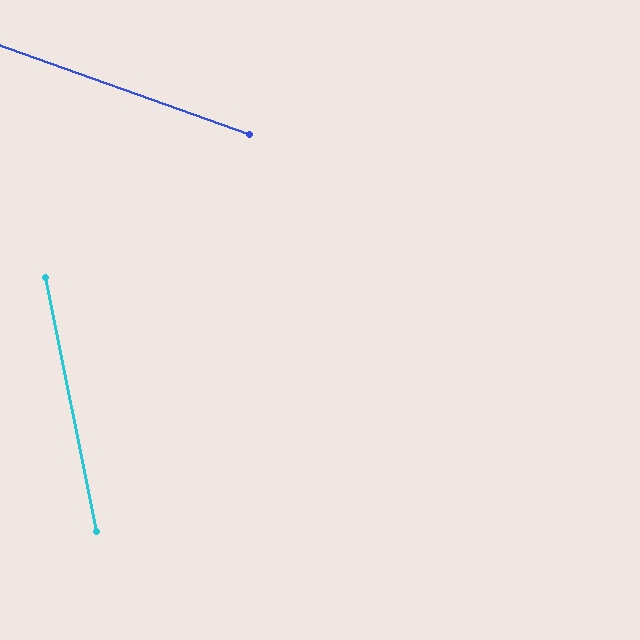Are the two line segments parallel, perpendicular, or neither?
Neither parallel nor perpendicular — they differ by about 59°.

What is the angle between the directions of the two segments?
Approximately 59 degrees.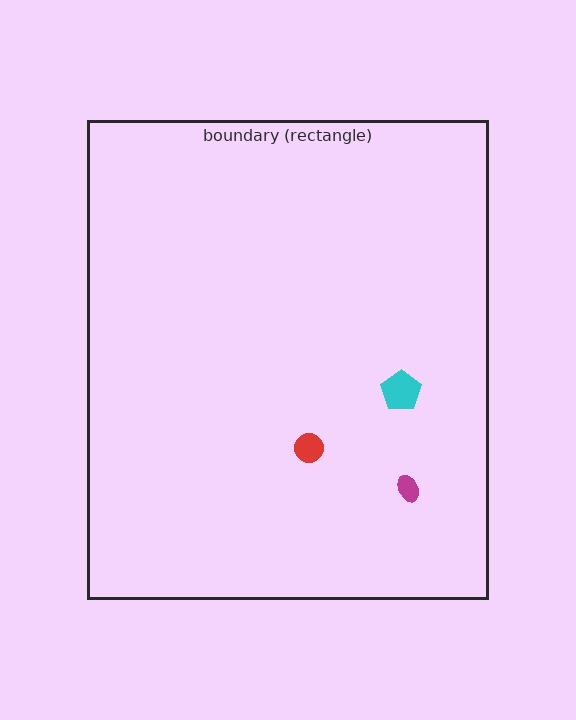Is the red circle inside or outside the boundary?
Inside.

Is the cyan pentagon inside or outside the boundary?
Inside.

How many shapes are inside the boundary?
3 inside, 0 outside.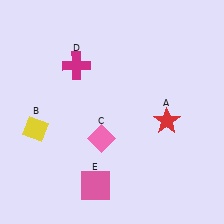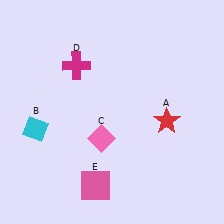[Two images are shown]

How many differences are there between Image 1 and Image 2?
There is 1 difference between the two images.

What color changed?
The diamond (B) changed from yellow in Image 1 to cyan in Image 2.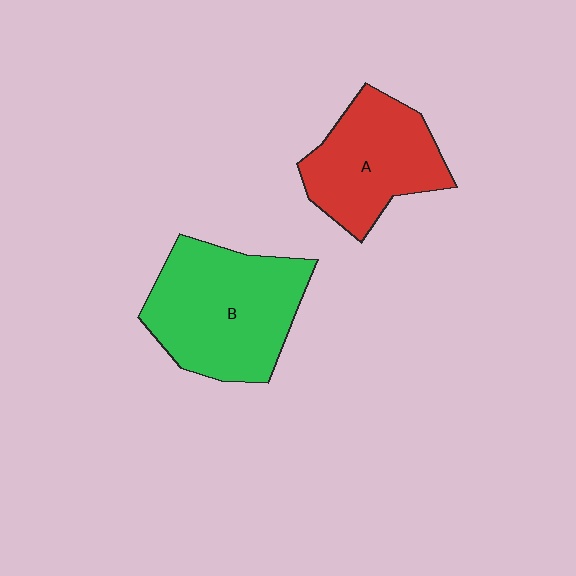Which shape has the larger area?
Shape B (green).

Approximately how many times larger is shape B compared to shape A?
Approximately 1.3 times.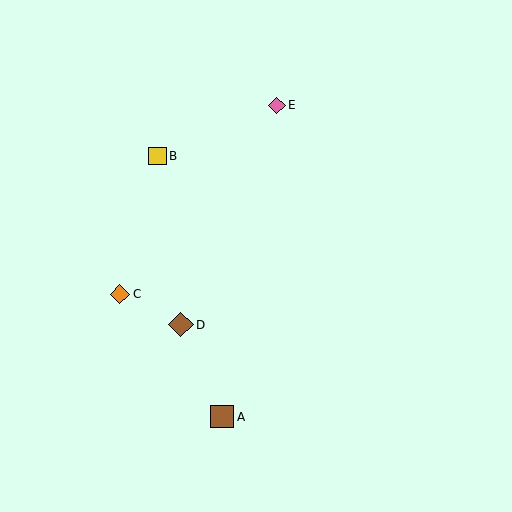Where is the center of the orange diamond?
The center of the orange diamond is at (120, 294).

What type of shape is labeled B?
Shape B is a yellow square.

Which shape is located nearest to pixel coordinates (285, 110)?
The pink diamond (labeled E) at (277, 106) is nearest to that location.